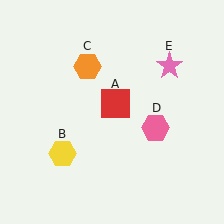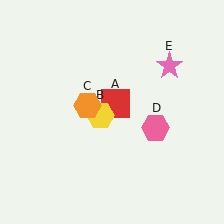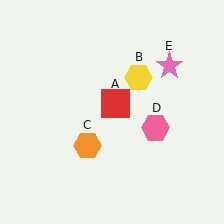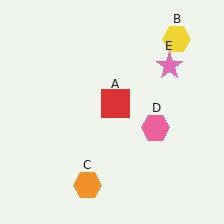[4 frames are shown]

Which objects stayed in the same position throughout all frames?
Red square (object A) and pink hexagon (object D) and pink star (object E) remained stationary.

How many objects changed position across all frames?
2 objects changed position: yellow hexagon (object B), orange hexagon (object C).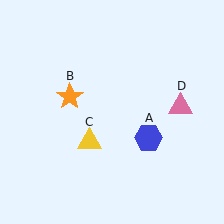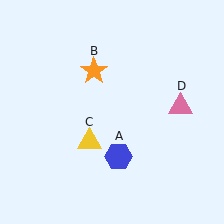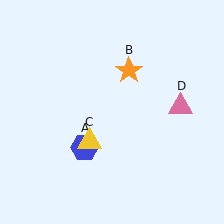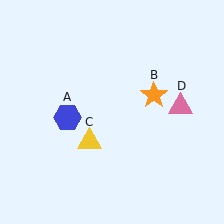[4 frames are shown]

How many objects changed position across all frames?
2 objects changed position: blue hexagon (object A), orange star (object B).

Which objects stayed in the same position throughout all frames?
Yellow triangle (object C) and pink triangle (object D) remained stationary.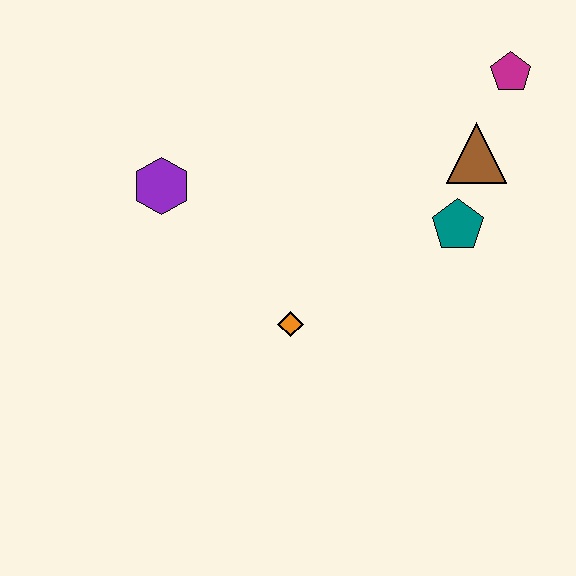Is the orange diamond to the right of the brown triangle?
No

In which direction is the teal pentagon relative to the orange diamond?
The teal pentagon is to the right of the orange diamond.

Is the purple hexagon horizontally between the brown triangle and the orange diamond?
No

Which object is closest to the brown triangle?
The teal pentagon is closest to the brown triangle.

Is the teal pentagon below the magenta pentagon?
Yes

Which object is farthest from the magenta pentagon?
The purple hexagon is farthest from the magenta pentagon.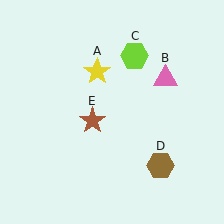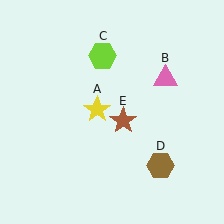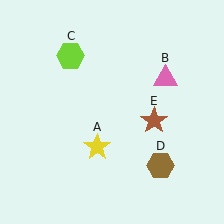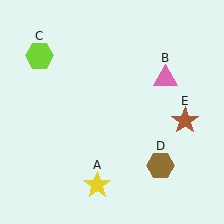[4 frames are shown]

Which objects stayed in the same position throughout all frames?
Pink triangle (object B) and brown hexagon (object D) remained stationary.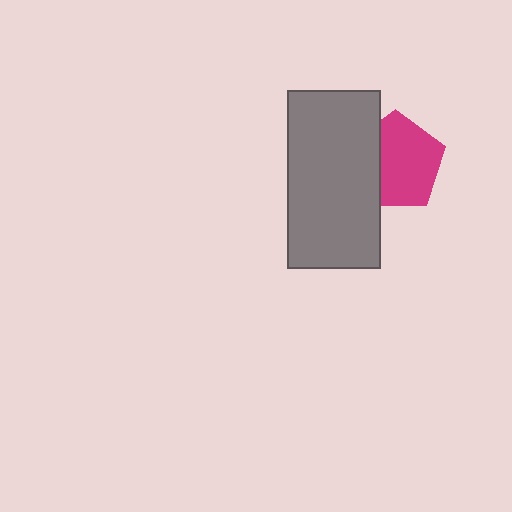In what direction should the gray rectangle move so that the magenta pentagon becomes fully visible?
The gray rectangle should move left. That is the shortest direction to clear the overlap and leave the magenta pentagon fully visible.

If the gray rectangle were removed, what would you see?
You would see the complete magenta pentagon.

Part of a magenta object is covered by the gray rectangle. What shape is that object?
It is a pentagon.